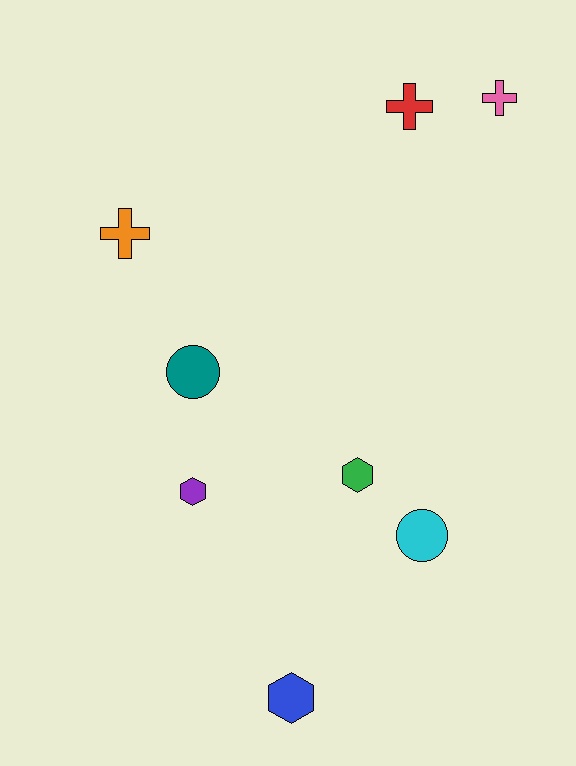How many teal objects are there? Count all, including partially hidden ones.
There is 1 teal object.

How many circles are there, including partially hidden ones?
There are 2 circles.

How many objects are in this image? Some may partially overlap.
There are 8 objects.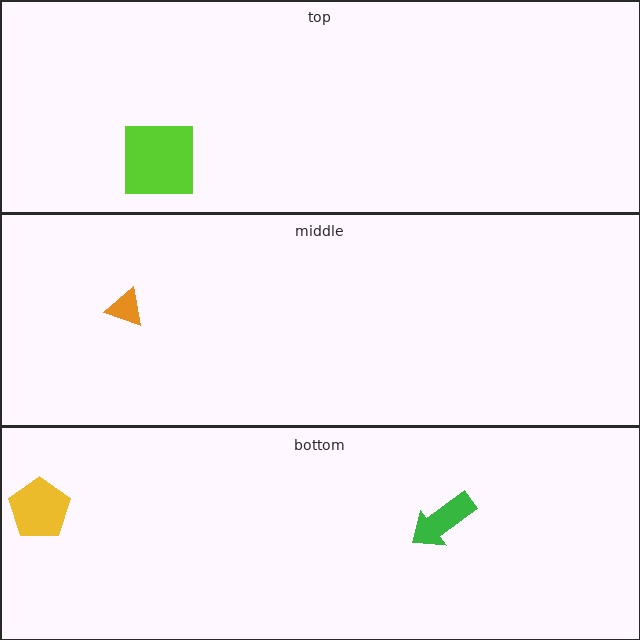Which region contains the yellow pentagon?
The bottom region.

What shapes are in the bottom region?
The yellow pentagon, the green arrow.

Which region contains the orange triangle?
The middle region.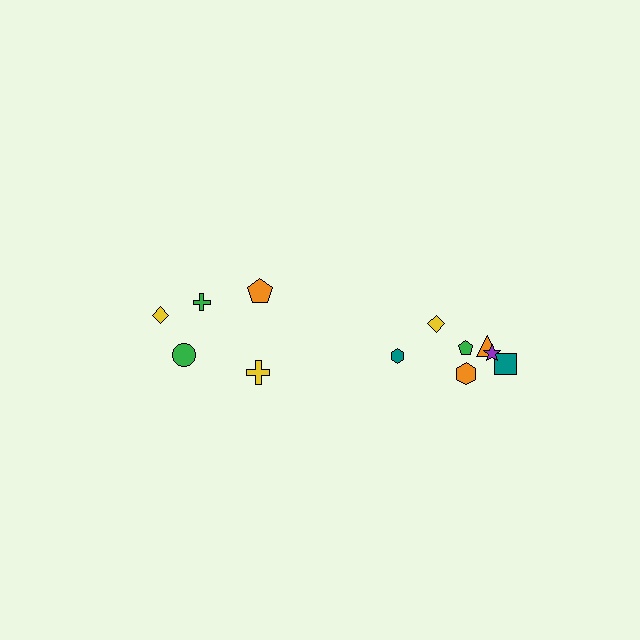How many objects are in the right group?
There are 7 objects.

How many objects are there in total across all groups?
There are 12 objects.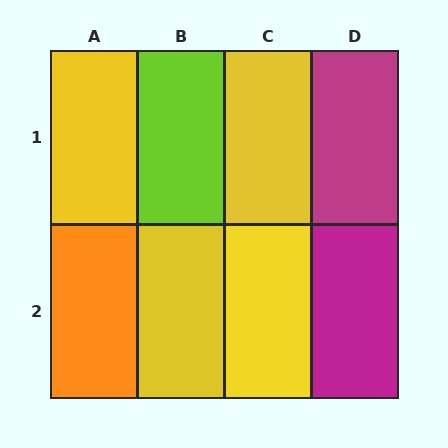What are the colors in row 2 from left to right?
Orange, yellow, yellow, magenta.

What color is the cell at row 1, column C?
Yellow.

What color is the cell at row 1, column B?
Lime.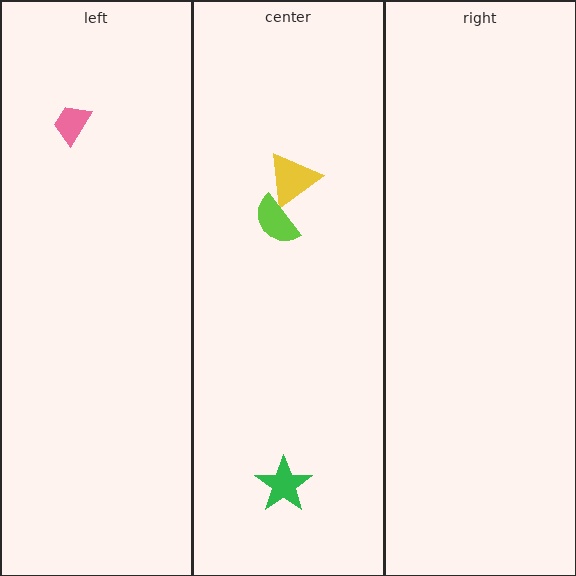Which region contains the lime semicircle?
The center region.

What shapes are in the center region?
The green star, the yellow triangle, the lime semicircle.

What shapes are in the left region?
The pink trapezoid.